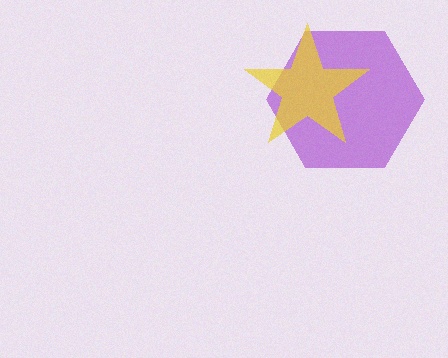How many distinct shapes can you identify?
There are 2 distinct shapes: a purple hexagon, a yellow star.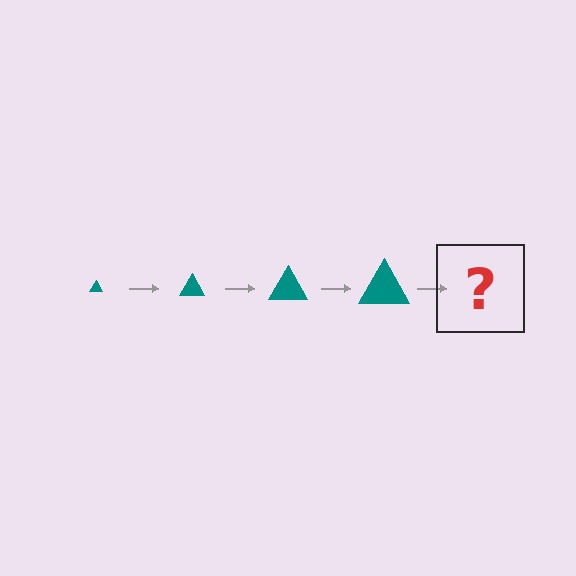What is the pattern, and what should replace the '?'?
The pattern is that the triangle gets progressively larger each step. The '?' should be a teal triangle, larger than the previous one.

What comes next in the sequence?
The next element should be a teal triangle, larger than the previous one.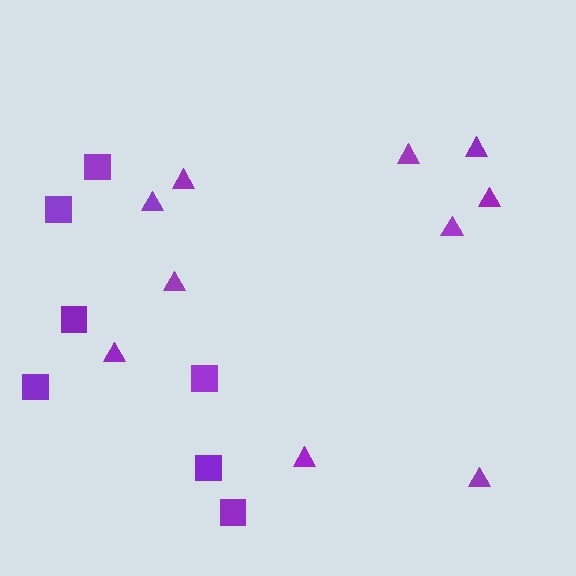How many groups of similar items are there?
There are 2 groups: one group of triangles (10) and one group of squares (7).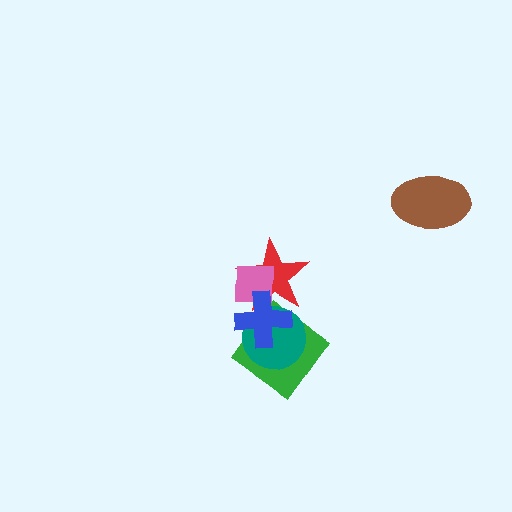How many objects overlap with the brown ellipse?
0 objects overlap with the brown ellipse.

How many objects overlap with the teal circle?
3 objects overlap with the teal circle.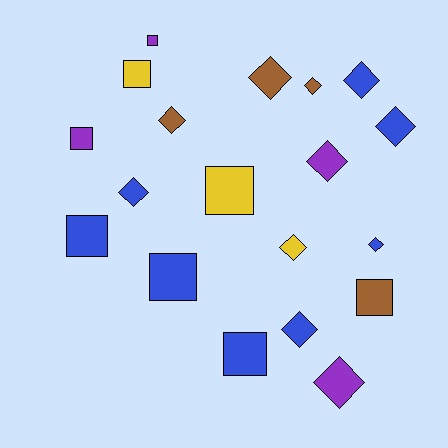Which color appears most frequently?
Blue, with 8 objects.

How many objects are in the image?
There are 19 objects.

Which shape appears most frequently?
Diamond, with 11 objects.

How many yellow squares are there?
There are 2 yellow squares.